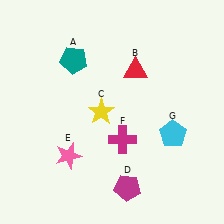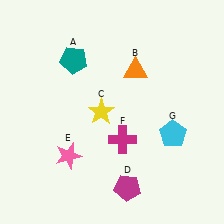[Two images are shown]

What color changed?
The triangle (B) changed from red in Image 1 to orange in Image 2.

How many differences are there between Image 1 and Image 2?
There is 1 difference between the two images.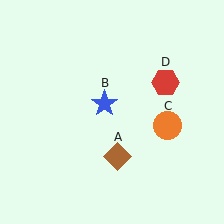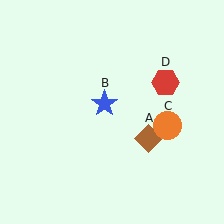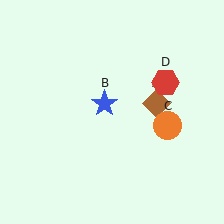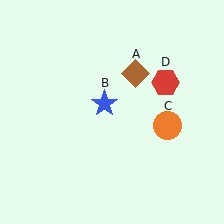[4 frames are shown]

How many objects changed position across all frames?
1 object changed position: brown diamond (object A).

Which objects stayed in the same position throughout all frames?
Blue star (object B) and orange circle (object C) and red hexagon (object D) remained stationary.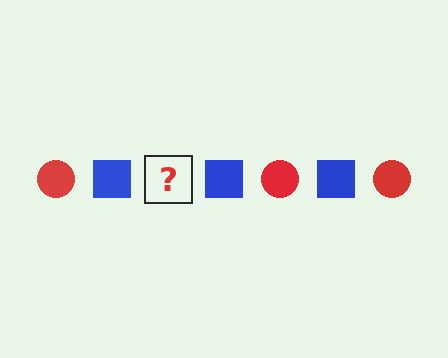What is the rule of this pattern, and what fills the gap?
The rule is that the pattern alternates between red circle and blue square. The gap should be filled with a red circle.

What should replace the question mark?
The question mark should be replaced with a red circle.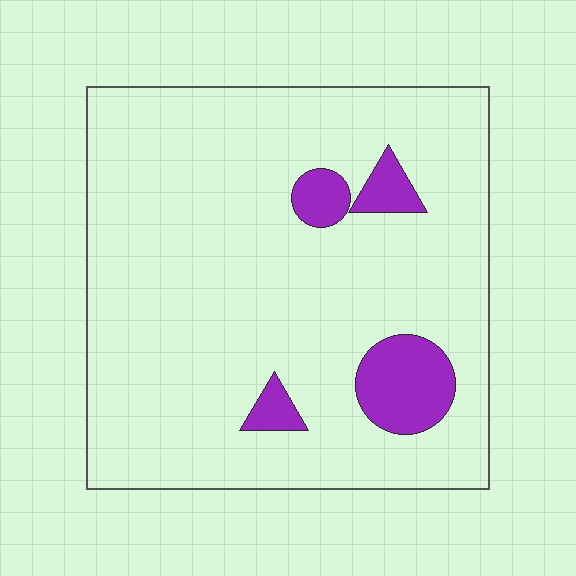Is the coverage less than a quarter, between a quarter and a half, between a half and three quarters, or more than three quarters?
Less than a quarter.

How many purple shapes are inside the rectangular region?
4.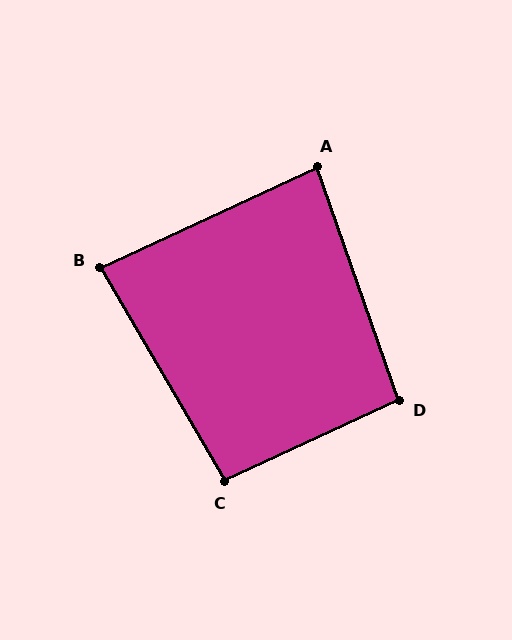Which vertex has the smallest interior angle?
B, at approximately 85 degrees.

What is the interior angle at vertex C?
Approximately 95 degrees (obtuse).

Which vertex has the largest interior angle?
D, at approximately 95 degrees.